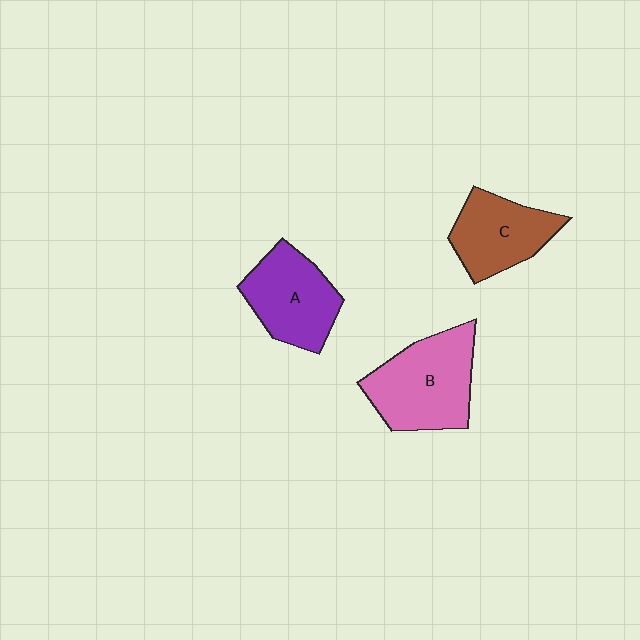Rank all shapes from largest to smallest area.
From largest to smallest: B (pink), A (purple), C (brown).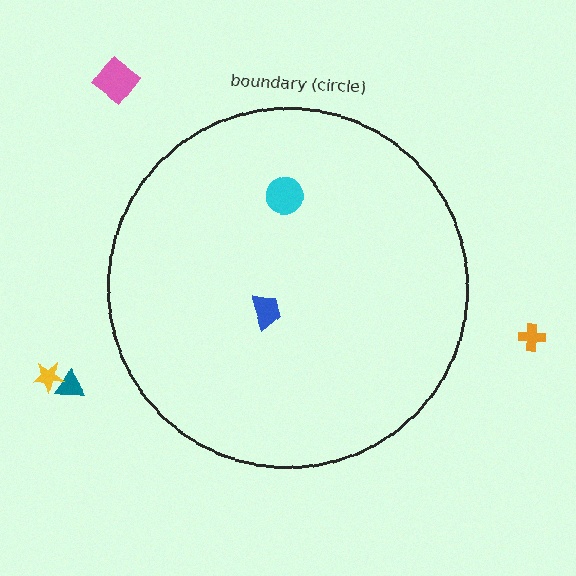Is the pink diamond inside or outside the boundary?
Outside.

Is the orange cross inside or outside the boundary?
Outside.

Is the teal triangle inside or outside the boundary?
Outside.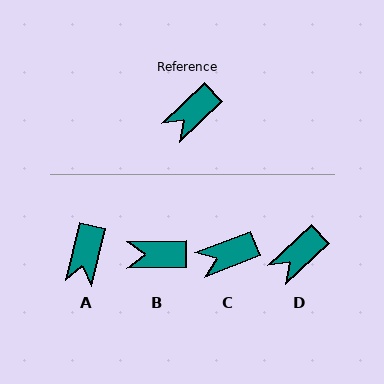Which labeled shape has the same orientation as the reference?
D.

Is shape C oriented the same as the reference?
No, it is off by about 22 degrees.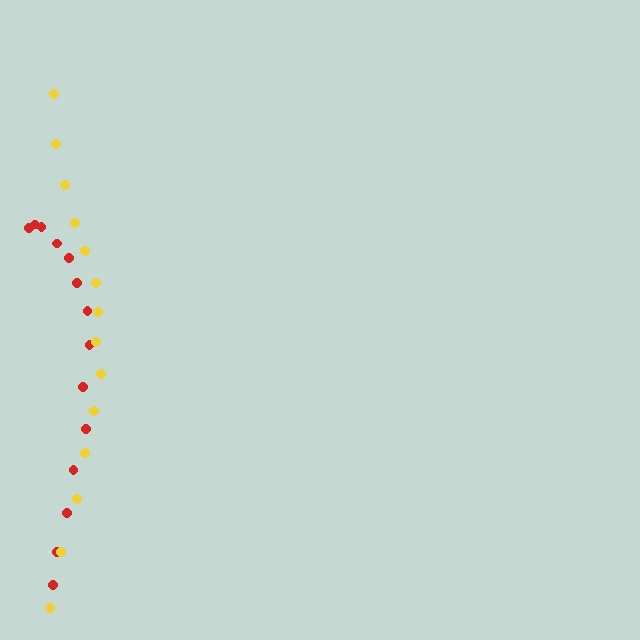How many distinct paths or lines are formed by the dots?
There are 2 distinct paths.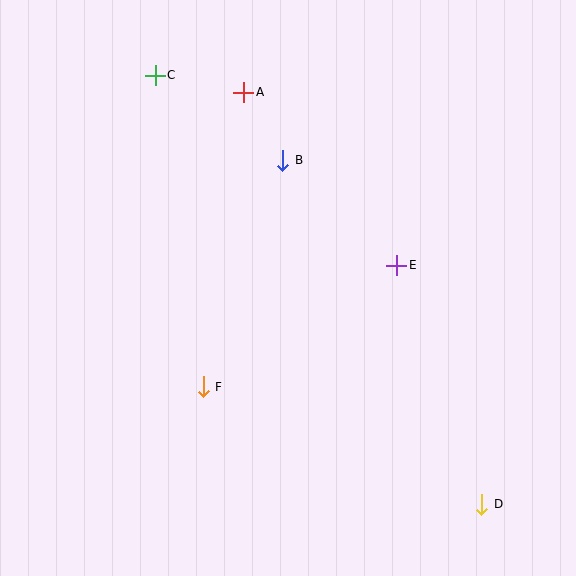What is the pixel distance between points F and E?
The distance between F and E is 228 pixels.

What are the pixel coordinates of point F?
Point F is at (203, 387).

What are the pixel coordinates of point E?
Point E is at (397, 265).